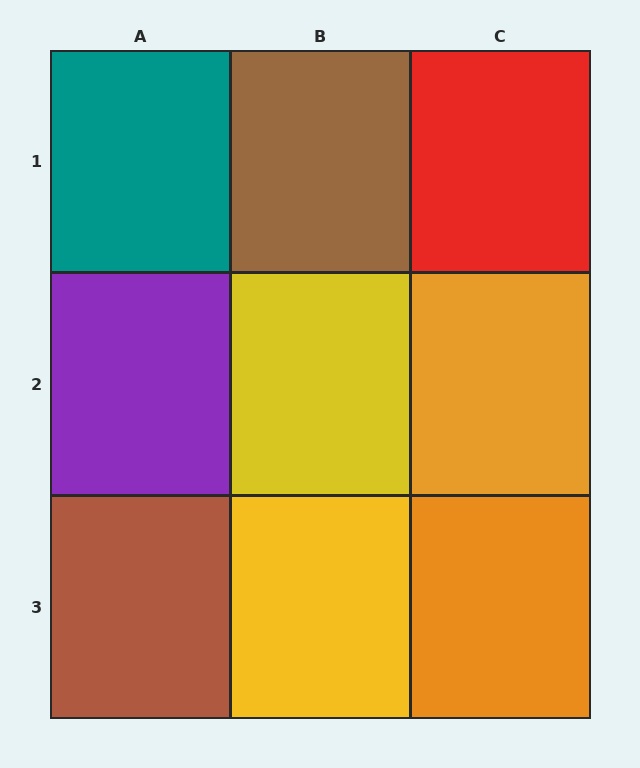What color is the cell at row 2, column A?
Purple.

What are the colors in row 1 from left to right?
Teal, brown, red.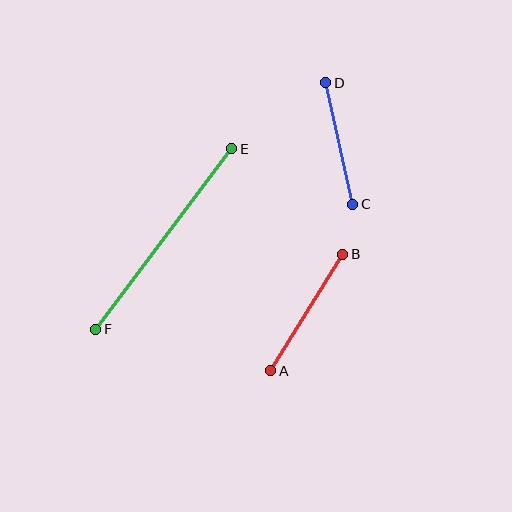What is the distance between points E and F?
The distance is approximately 226 pixels.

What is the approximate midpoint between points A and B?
The midpoint is at approximately (307, 312) pixels.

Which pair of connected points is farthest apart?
Points E and F are farthest apart.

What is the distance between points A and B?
The distance is approximately 137 pixels.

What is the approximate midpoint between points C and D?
The midpoint is at approximately (339, 144) pixels.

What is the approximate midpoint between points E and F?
The midpoint is at approximately (164, 239) pixels.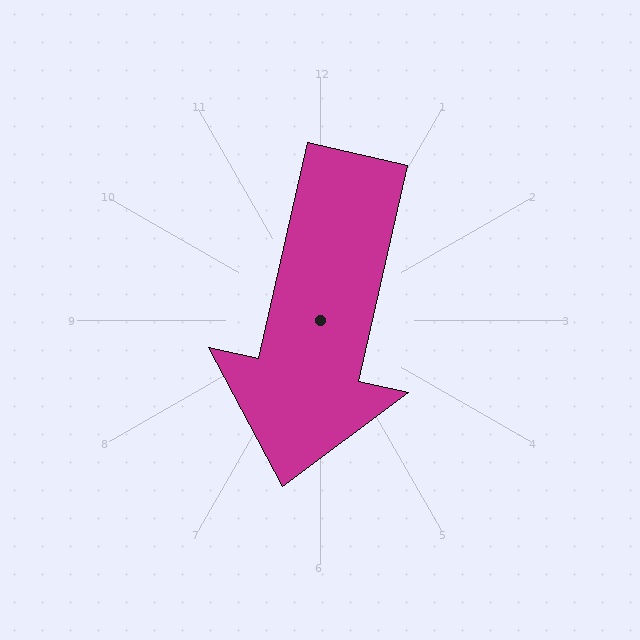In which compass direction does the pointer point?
South.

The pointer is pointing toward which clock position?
Roughly 6 o'clock.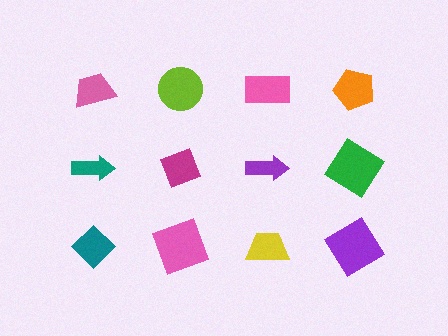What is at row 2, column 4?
A green diamond.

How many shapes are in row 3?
4 shapes.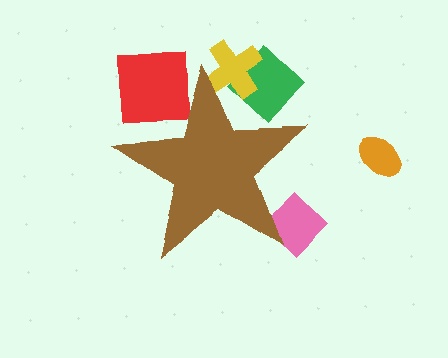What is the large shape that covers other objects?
A brown star.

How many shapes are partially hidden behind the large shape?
4 shapes are partially hidden.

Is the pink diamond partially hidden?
Yes, the pink diamond is partially hidden behind the brown star.